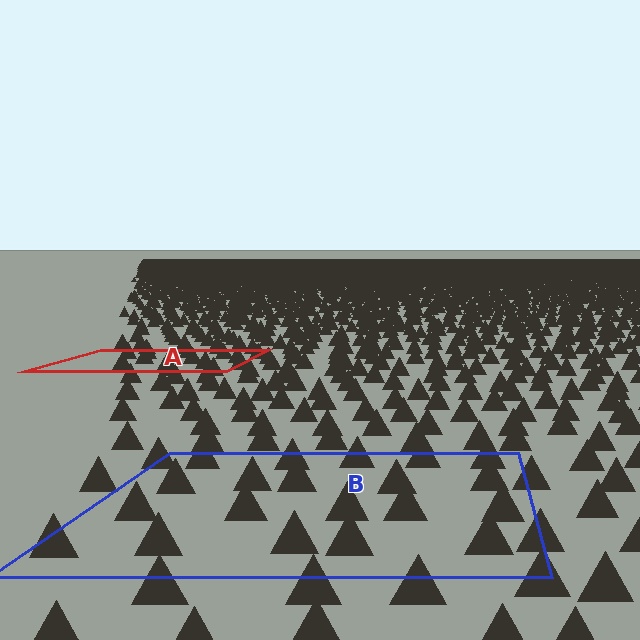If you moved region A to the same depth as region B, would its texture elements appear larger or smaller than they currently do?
They would appear larger. At a closer depth, the same texture elements are projected at a bigger on-screen size.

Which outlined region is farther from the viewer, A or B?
Region A is farther from the viewer — the texture elements inside it appear smaller and more densely packed.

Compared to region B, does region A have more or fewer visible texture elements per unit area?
Region A has more texture elements per unit area — they are packed more densely because it is farther away.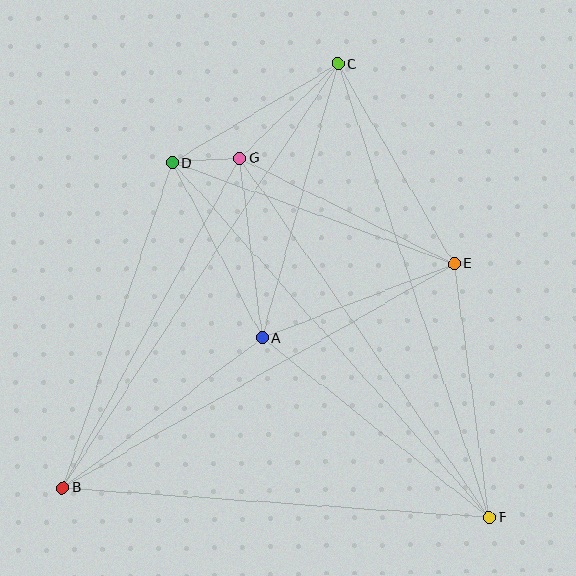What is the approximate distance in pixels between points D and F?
The distance between D and F is approximately 476 pixels.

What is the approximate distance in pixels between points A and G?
The distance between A and G is approximately 181 pixels.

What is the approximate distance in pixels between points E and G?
The distance between E and G is approximately 239 pixels.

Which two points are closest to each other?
Points D and G are closest to each other.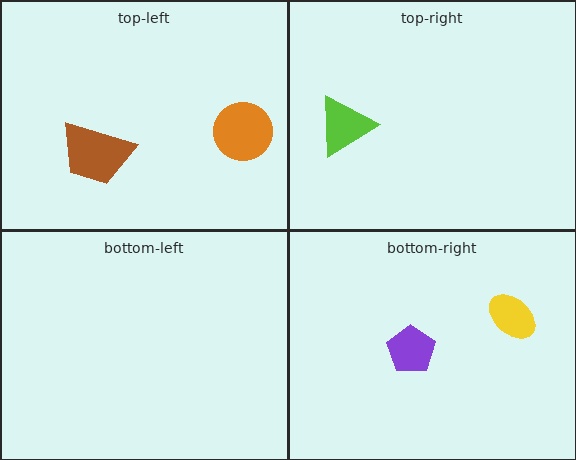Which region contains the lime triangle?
The top-right region.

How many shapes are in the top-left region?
2.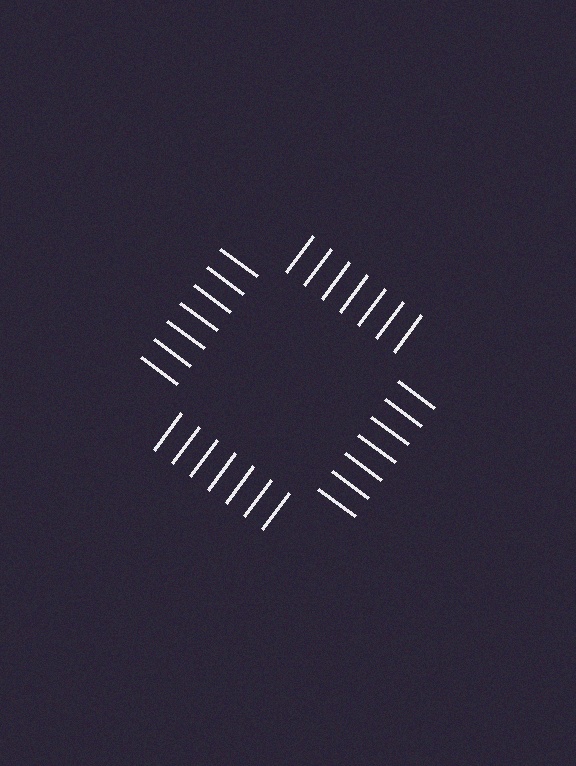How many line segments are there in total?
28 — 7 along each of the 4 edges.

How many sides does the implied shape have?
4 sides — the line-ends trace a square.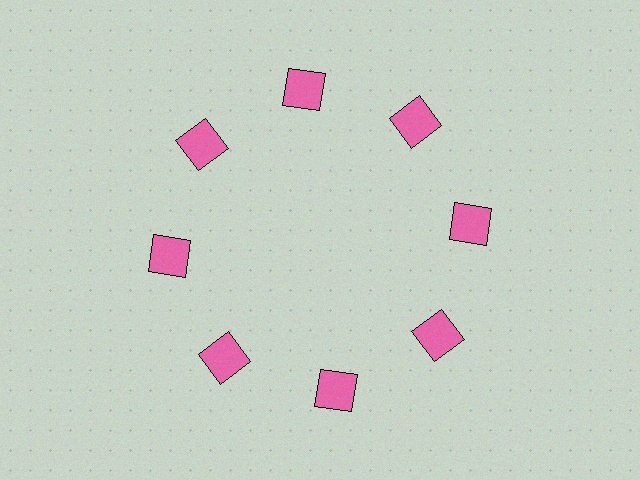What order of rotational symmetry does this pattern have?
This pattern has 8-fold rotational symmetry.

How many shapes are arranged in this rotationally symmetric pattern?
There are 8 shapes, arranged in 8 groups of 1.